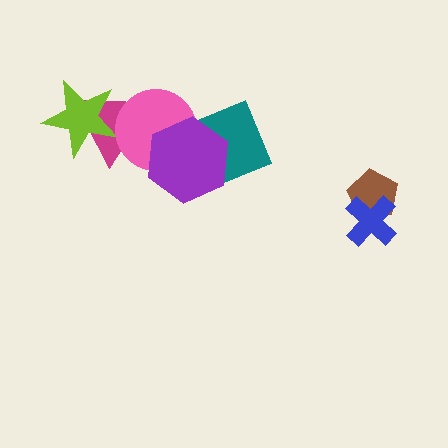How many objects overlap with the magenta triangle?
2 objects overlap with the magenta triangle.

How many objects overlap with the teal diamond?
2 objects overlap with the teal diamond.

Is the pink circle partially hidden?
Yes, it is partially covered by another shape.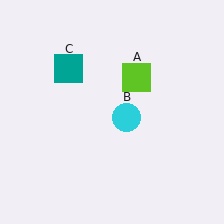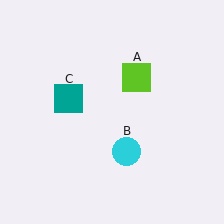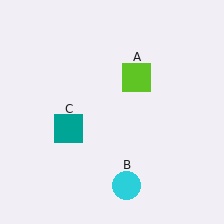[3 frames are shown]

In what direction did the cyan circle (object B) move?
The cyan circle (object B) moved down.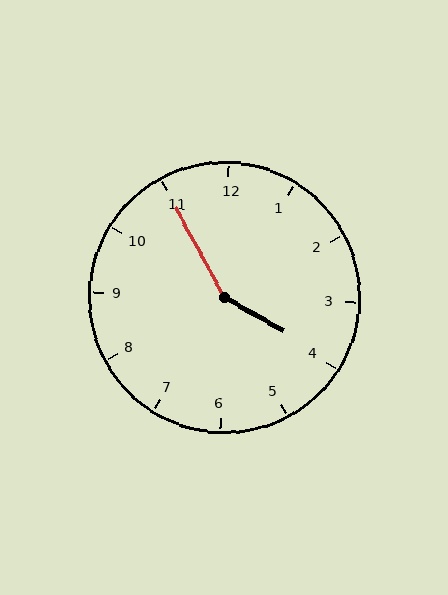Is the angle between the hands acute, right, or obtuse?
It is obtuse.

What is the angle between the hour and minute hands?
Approximately 148 degrees.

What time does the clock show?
3:55.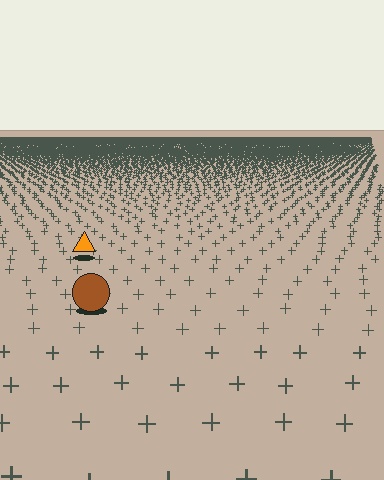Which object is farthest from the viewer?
The orange triangle is farthest from the viewer. It appears smaller and the ground texture around it is denser.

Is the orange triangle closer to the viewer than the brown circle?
No. The brown circle is closer — you can tell from the texture gradient: the ground texture is coarser near it.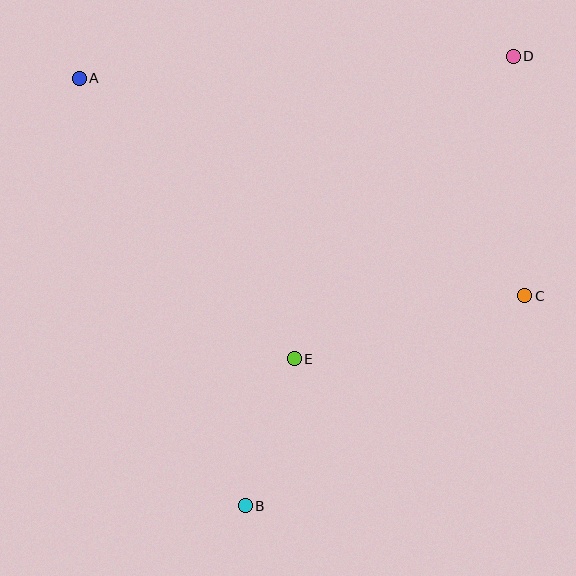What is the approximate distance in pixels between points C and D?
The distance between C and D is approximately 240 pixels.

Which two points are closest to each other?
Points B and E are closest to each other.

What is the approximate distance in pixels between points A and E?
The distance between A and E is approximately 353 pixels.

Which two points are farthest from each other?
Points B and D are farthest from each other.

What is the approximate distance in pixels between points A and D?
The distance between A and D is approximately 434 pixels.